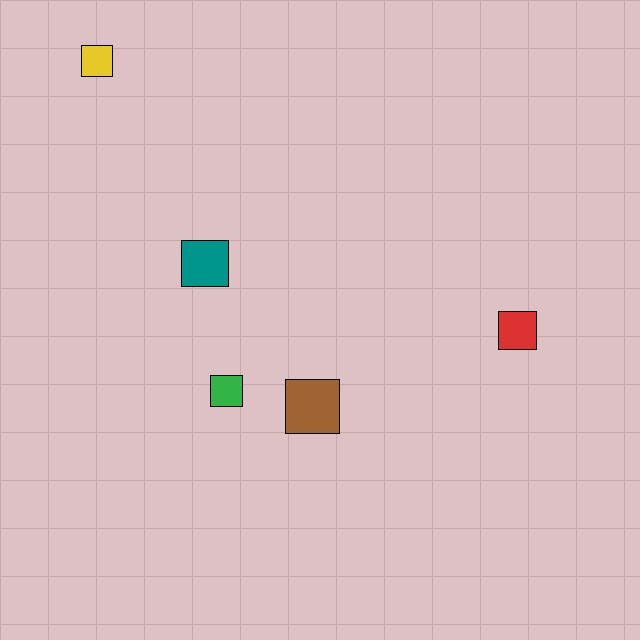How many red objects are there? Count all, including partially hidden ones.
There is 1 red object.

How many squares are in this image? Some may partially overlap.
There are 5 squares.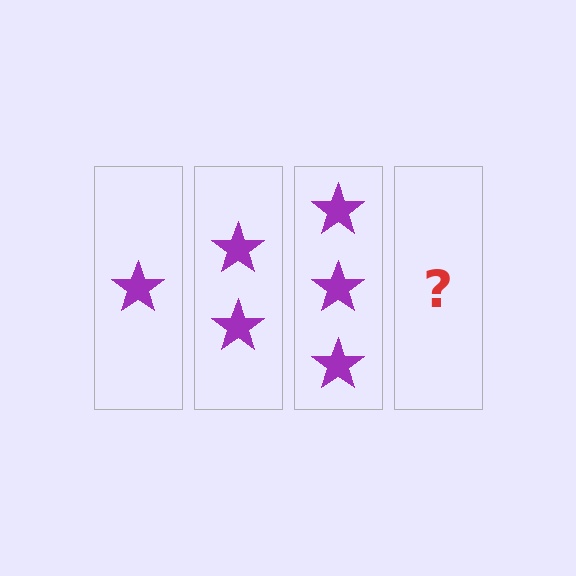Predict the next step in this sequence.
The next step is 4 stars.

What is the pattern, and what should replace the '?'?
The pattern is that each step adds one more star. The '?' should be 4 stars.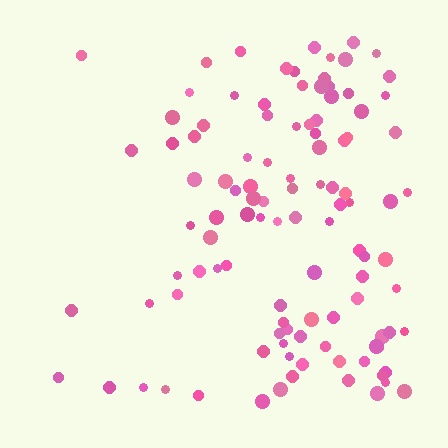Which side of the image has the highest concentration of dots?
The right.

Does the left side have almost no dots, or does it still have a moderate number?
Still a moderate number, just noticeably fewer than the right.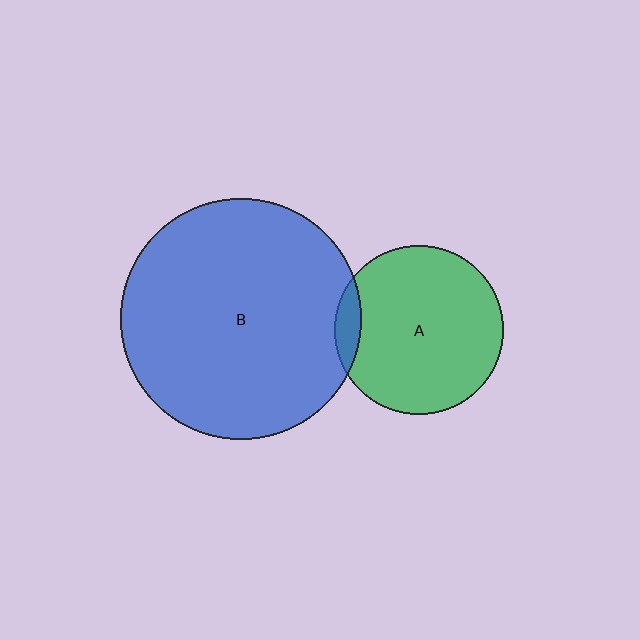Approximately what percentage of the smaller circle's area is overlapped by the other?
Approximately 10%.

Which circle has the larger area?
Circle B (blue).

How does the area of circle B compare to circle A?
Approximately 2.0 times.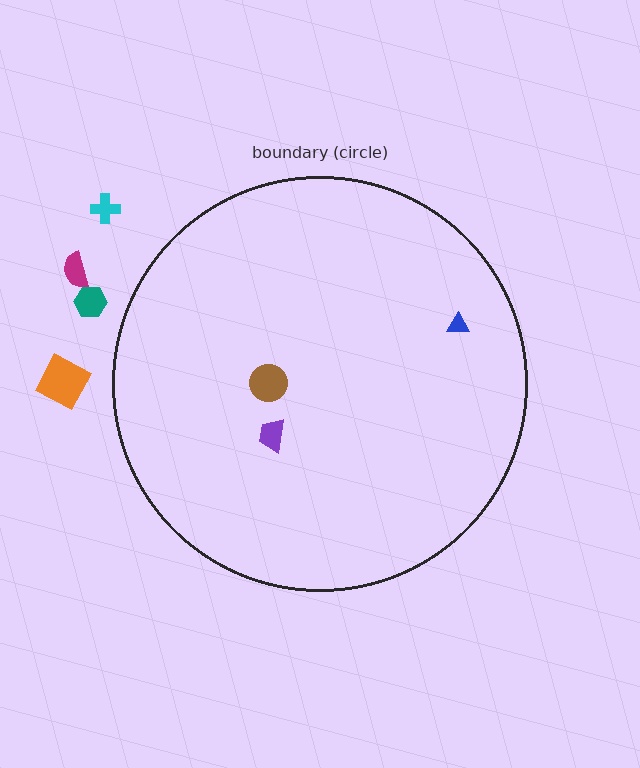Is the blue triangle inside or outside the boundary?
Inside.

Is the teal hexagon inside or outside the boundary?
Outside.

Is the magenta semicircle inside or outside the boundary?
Outside.